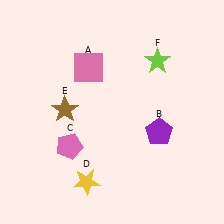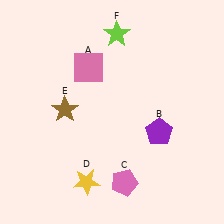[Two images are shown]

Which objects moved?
The objects that moved are: the pink pentagon (C), the lime star (F).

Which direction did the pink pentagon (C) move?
The pink pentagon (C) moved right.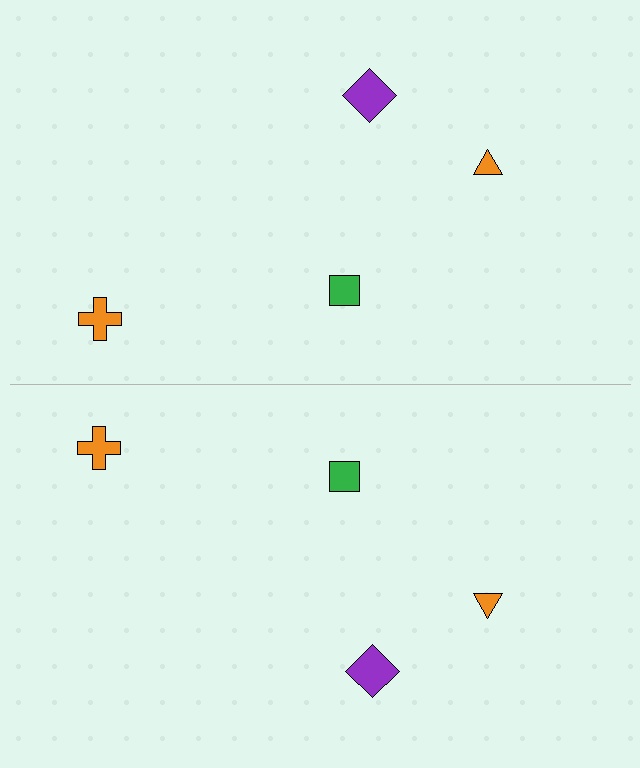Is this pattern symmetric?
Yes, this pattern has bilateral (reflection) symmetry.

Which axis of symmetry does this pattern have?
The pattern has a horizontal axis of symmetry running through the center of the image.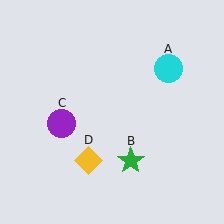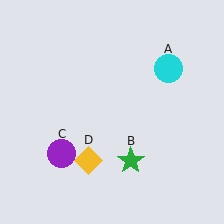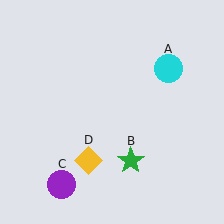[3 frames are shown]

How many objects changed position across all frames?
1 object changed position: purple circle (object C).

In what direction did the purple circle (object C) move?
The purple circle (object C) moved down.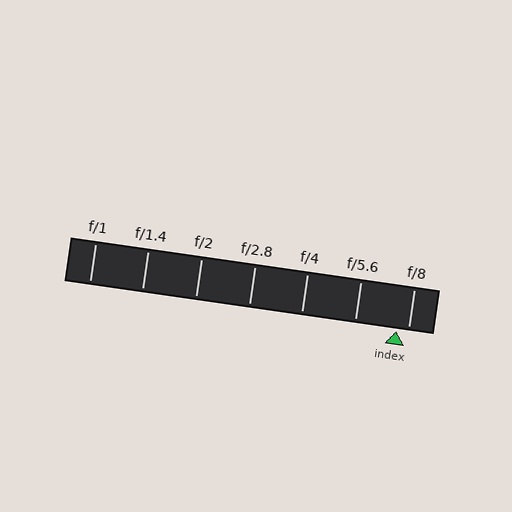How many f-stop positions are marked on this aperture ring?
There are 7 f-stop positions marked.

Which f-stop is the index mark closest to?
The index mark is closest to f/8.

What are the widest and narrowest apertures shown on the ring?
The widest aperture shown is f/1 and the narrowest is f/8.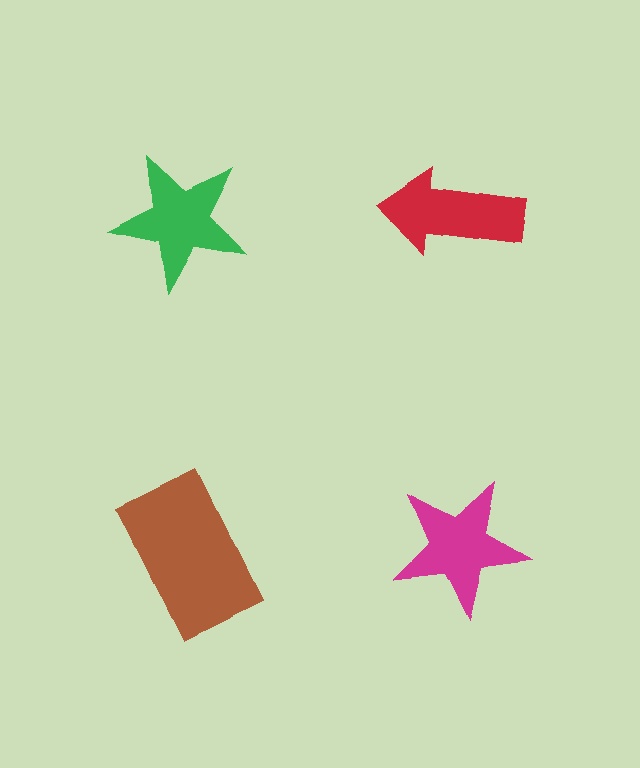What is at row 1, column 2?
A red arrow.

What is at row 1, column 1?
A green star.